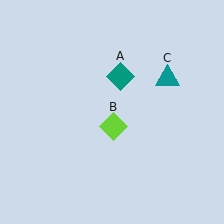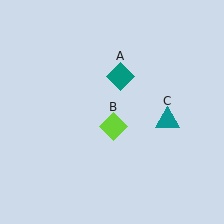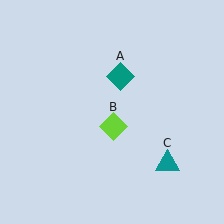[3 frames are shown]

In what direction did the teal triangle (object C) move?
The teal triangle (object C) moved down.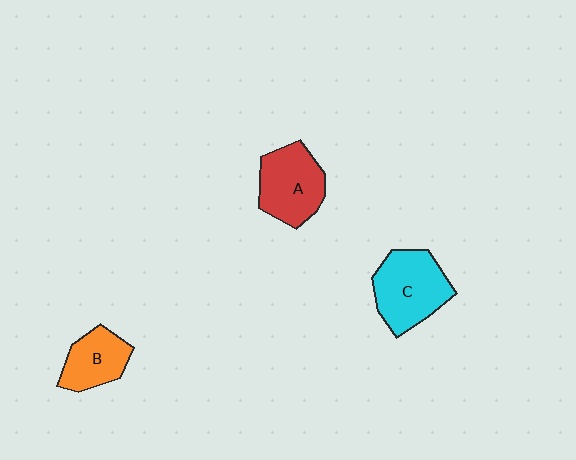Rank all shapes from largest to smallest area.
From largest to smallest: C (cyan), A (red), B (orange).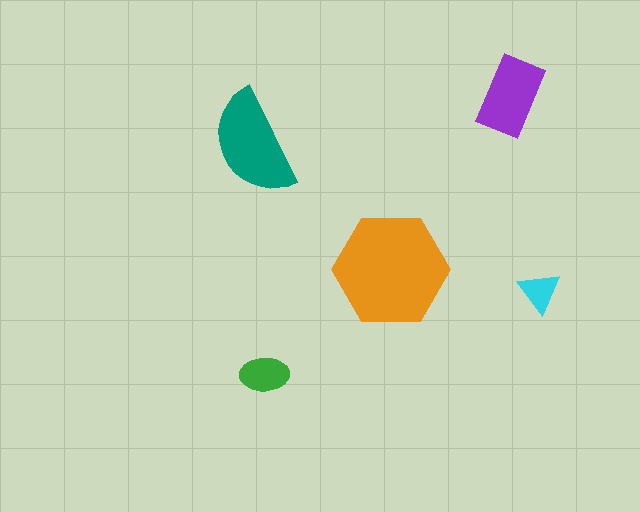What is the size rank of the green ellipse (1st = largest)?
4th.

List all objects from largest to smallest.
The orange hexagon, the teal semicircle, the purple rectangle, the green ellipse, the cyan triangle.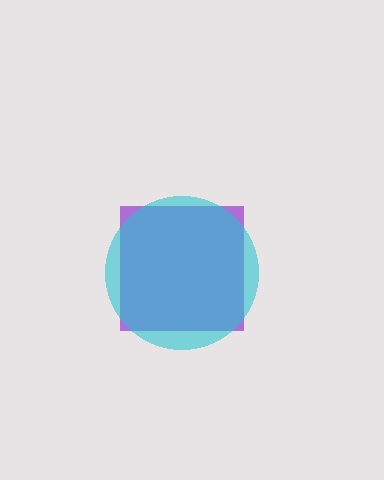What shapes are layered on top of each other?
The layered shapes are: a purple square, a cyan circle.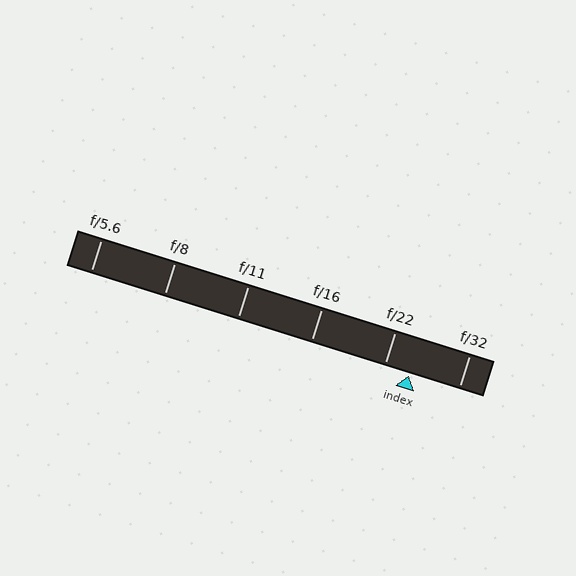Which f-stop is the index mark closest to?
The index mark is closest to f/22.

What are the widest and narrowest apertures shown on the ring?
The widest aperture shown is f/5.6 and the narrowest is f/32.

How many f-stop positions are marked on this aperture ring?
There are 6 f-stop positions marked.